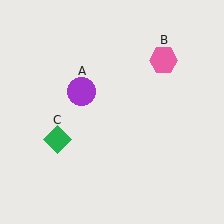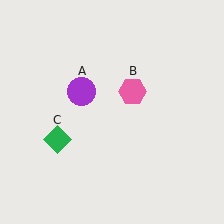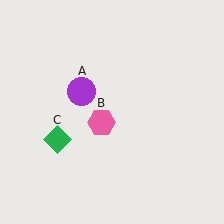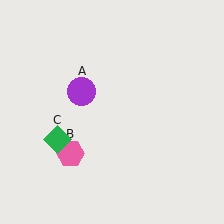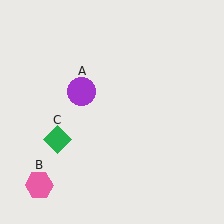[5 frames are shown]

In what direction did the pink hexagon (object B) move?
The pink hexagon (object B) moved down and to the left.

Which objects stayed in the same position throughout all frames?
Purple circle (object A) and green diamond (object C) remained stationary.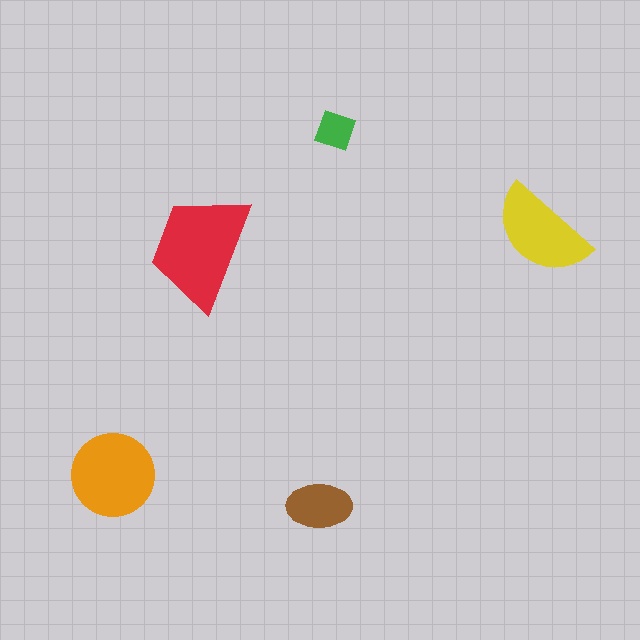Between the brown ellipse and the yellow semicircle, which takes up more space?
The yellow semicircle.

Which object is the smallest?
The green diamond.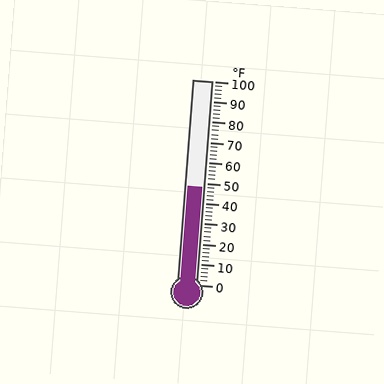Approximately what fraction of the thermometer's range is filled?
The thermometer is filled to approximately 50% of its range.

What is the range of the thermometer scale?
The thermometer scale ranges from 0°F to 100°F.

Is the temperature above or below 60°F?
The temperature is below 60°F.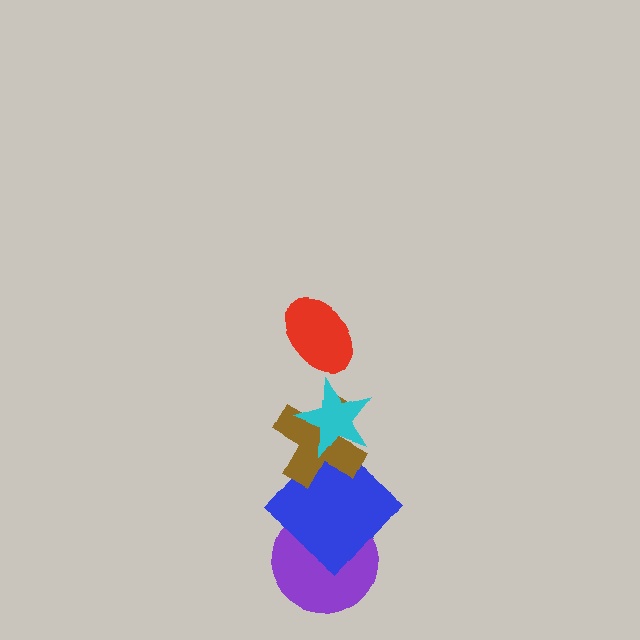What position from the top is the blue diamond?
The blue diamond is 4th from the top.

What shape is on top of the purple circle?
The blue diamond is on top of the purple circle.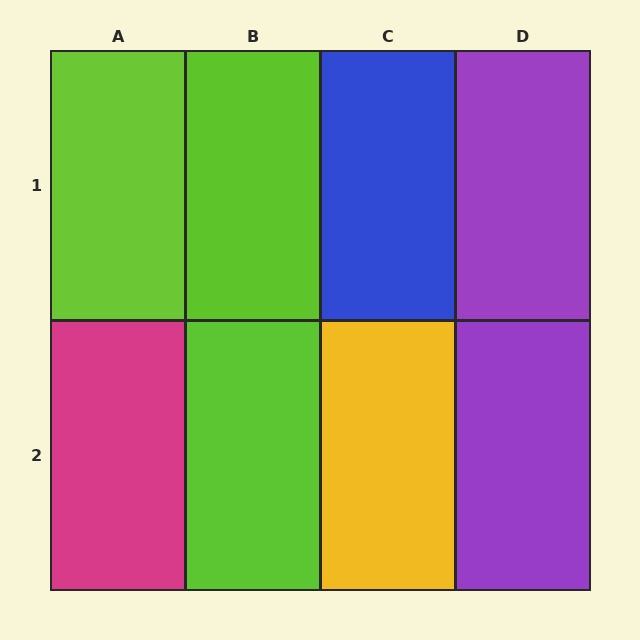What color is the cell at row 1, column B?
Lime.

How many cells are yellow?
1 cell is yellow.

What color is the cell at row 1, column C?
Blue.